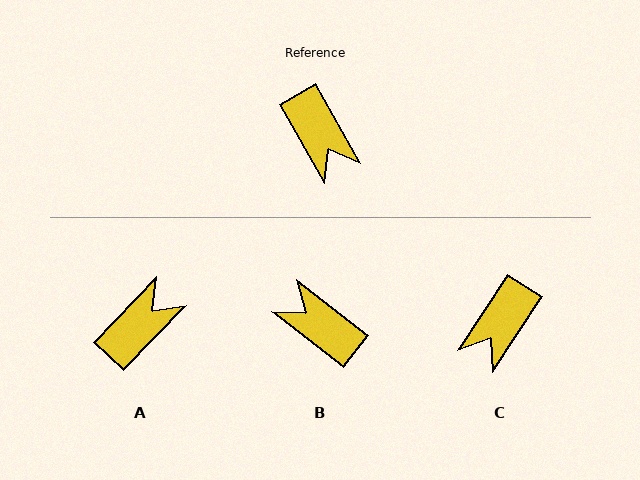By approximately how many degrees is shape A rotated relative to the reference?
Approximately 107 degrees counter-clockwise.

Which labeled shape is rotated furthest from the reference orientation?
B, about 157 degrees away.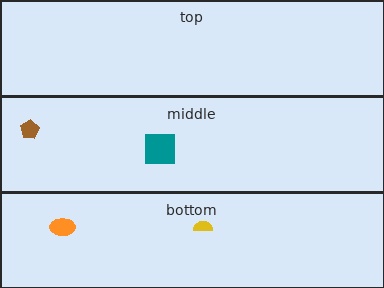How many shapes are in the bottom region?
2.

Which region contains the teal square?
The middle region.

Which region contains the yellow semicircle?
The bottom region.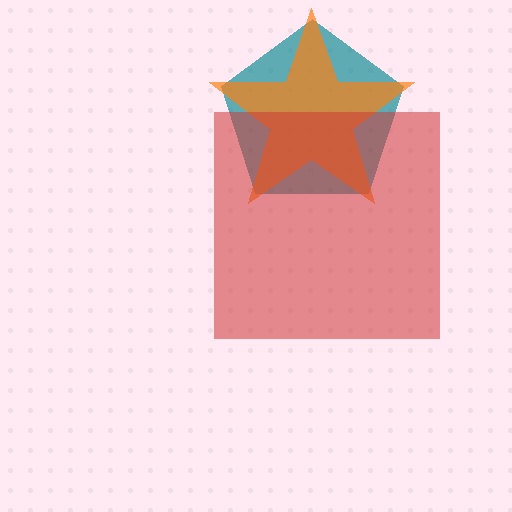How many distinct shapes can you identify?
There are 3 distinct shapes: a teal pentagon, an orange star, a red square.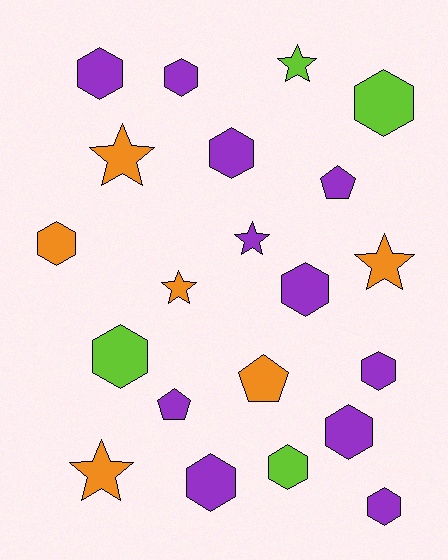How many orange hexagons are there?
There is 1 orange hexagon.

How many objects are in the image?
There are 21 objects.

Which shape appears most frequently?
Hexagon, with 12 objects.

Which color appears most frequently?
Purple, with 11 objects.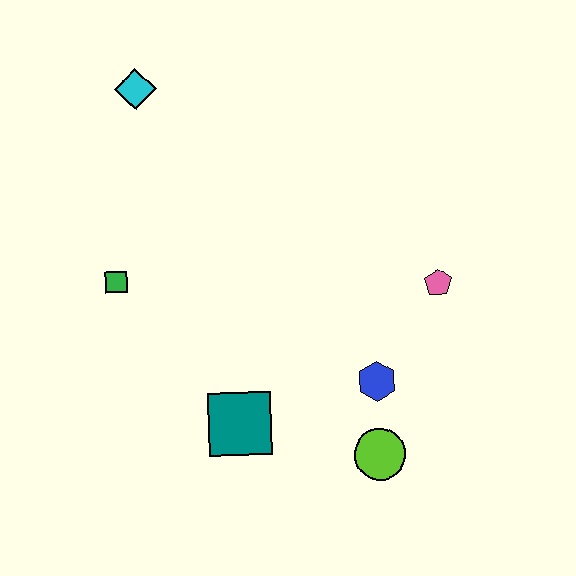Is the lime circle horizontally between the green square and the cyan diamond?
No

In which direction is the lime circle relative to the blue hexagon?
The lime circle is below the blue hexagon.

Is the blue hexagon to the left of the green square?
No